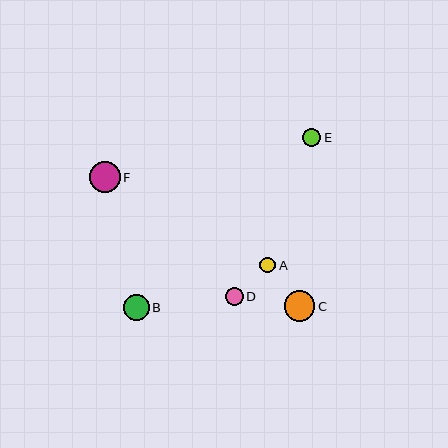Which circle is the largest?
Circle F is the largest with a size of approximately 31 pixels.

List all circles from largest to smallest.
From largest to smallest: F, C, B, E, D, A.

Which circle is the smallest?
Circle A is the smallest with a size of approximately 16 pixels.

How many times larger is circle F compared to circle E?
Circle F is approximately 1.7 times the size of circle E.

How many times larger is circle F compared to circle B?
Circle F is approximately 1.2 times the size of circle B.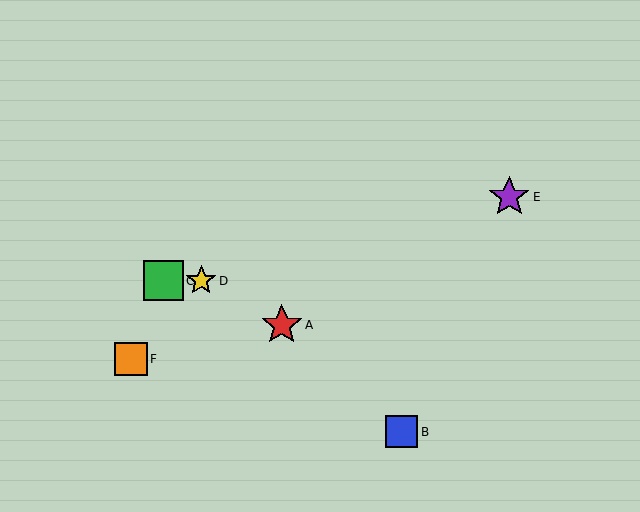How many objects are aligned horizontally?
2 objects (C, D) are aligned horizontally.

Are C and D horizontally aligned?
Yes, both are at y≈281.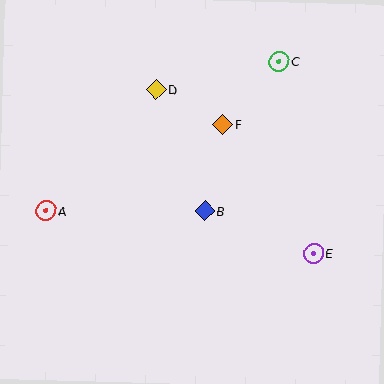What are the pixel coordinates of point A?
Point A is at (46, 211).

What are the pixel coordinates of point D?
Point D is at (156, 90).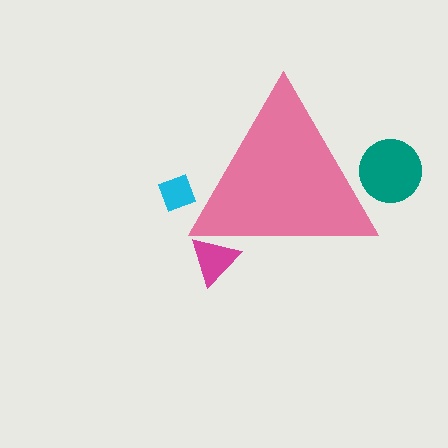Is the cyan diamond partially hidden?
Yes, the cyan diamond is partially hidden behind the pink triangle.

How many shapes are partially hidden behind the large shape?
3 shapes are partially hidden.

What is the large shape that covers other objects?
A pink triangle.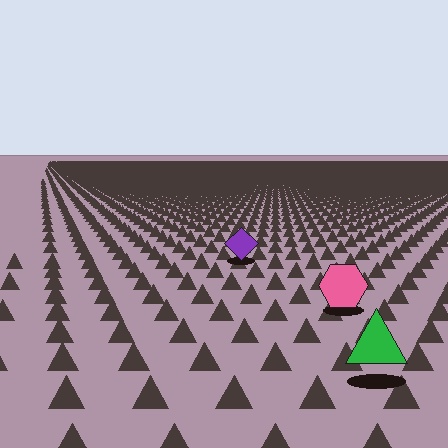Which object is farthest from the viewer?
The purple diamond is farthest from the viewer. It appears smaller and the ground texture around it is denser.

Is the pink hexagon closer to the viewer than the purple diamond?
Yes. The pink hexagon is closer — you can tell from the texture gradient: the ground texture is coarser near it.